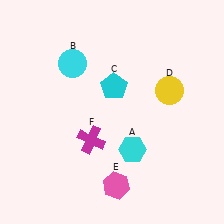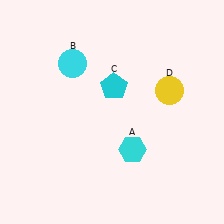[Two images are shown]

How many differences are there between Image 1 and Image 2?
There are 2 differences between the two images.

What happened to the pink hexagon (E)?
The pink hexagon (E) was removed in Image 2. It was in the bottom-right area of Image 1.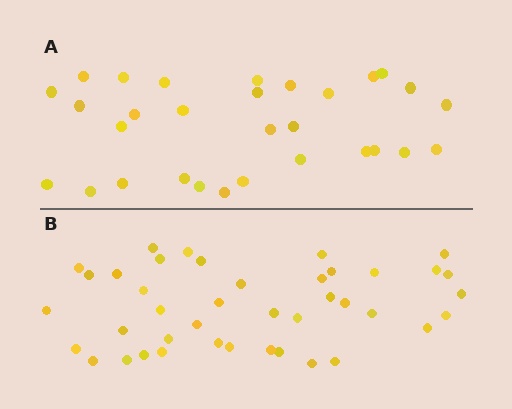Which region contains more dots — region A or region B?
Region B (the bottom region) has more dots.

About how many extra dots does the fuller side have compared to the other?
Region B has roughly 12 or so more dots than region A.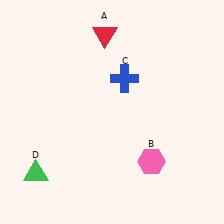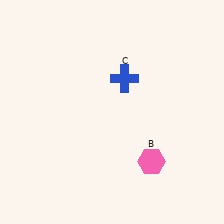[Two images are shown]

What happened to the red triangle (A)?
The red triangle (A) was removed in Image 2. It was in the top-left area of Image 1.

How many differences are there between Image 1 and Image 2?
There are 2 differences between the two images.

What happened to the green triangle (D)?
The green triangle (D) was removed in Image 2. It was in the bottom-left area of Image 1.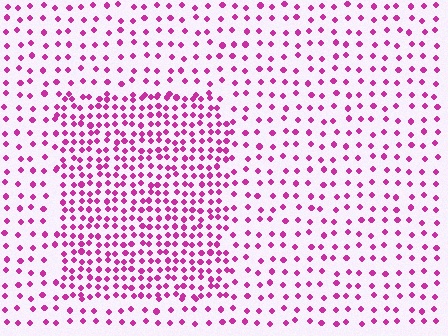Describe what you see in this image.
The image contains small magenta elements arranged at two different densities. A rectangle-shaped region is visible where the elements are more densely packed than the surrounding area.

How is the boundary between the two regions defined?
The boundary is defined by a change in element density (approximately 2.2x ratio). All elements are the same color, size, and shape.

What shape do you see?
I see a rectangle.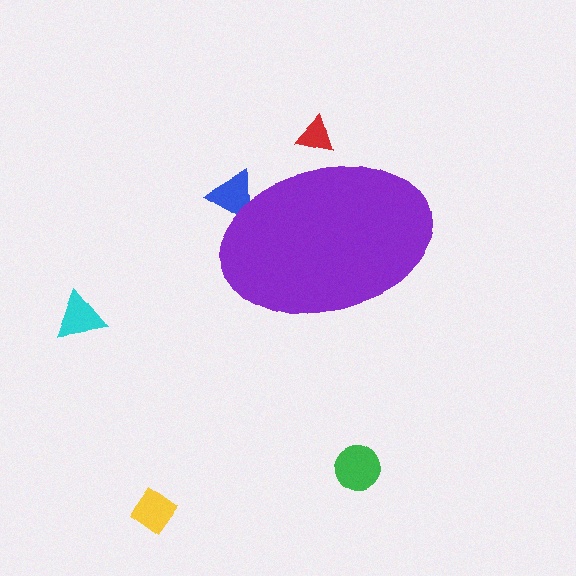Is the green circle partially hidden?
No, the green circle is fully visible.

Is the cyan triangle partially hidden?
No, the cyan triangle is fully visible.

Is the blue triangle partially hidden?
Yes, the blue triangle is partially hidden behind the purple ellipse.